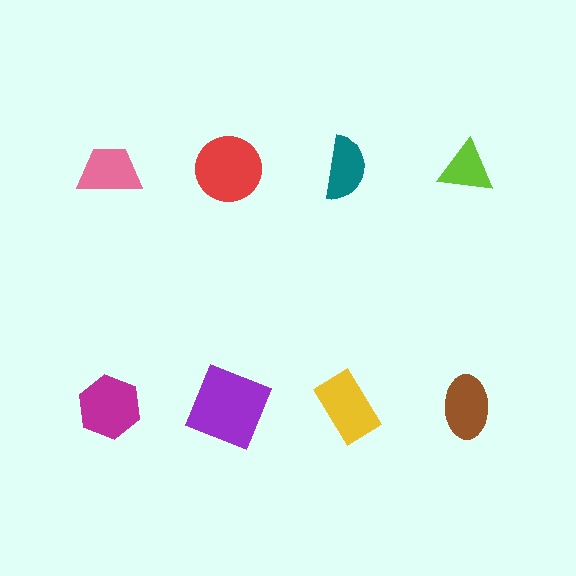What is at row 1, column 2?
A red circle.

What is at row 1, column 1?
A pink trapezoid.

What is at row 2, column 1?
A magenta hexagon.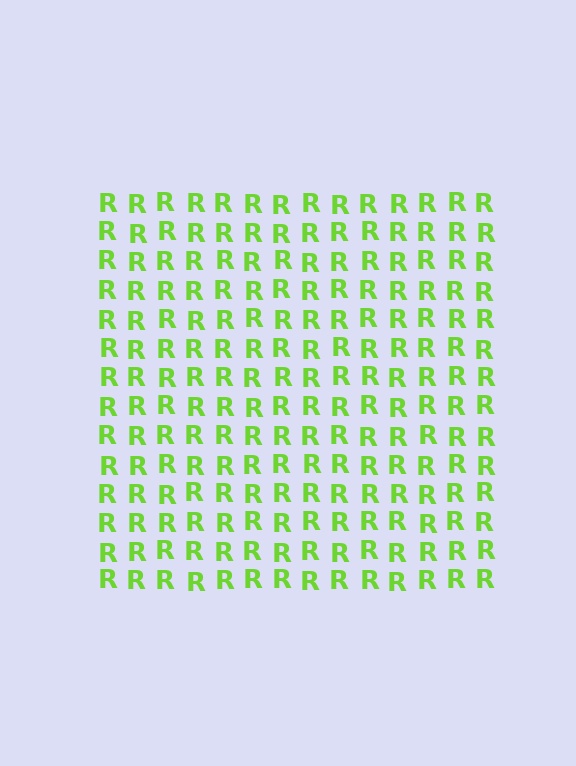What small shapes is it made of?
It is made of small letter R's.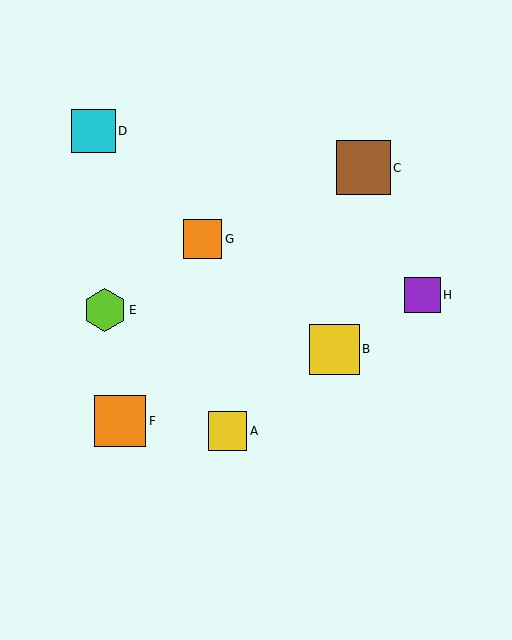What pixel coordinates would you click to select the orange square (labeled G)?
Click at (202, 239) to select the orange square G.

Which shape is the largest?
The brown square (labeled C) is the largest.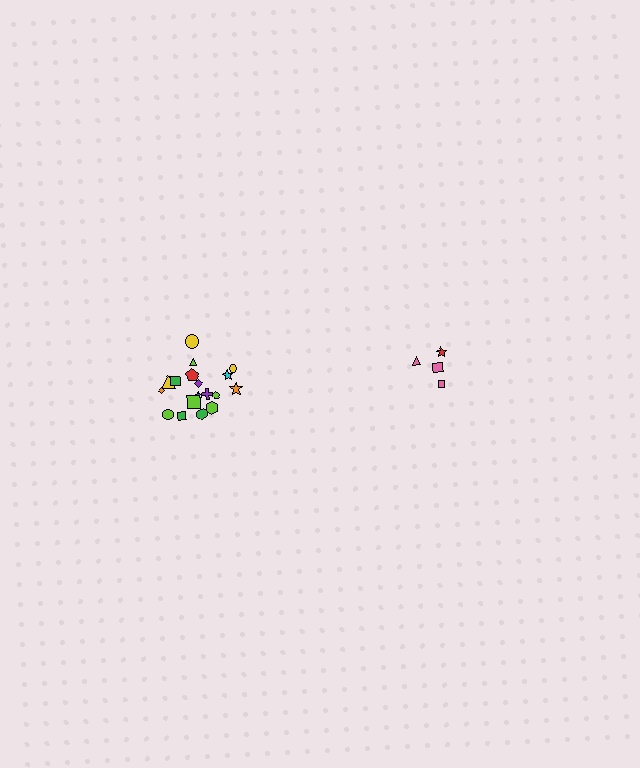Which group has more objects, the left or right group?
The left group.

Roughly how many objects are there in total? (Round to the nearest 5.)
Roughly 20 objects in total.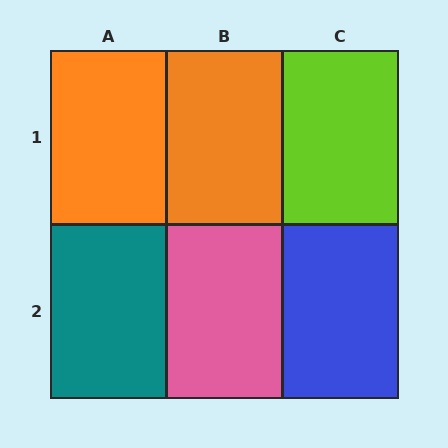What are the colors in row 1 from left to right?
Orange, orange, lime.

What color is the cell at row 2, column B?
Pink.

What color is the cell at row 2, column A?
Teal.